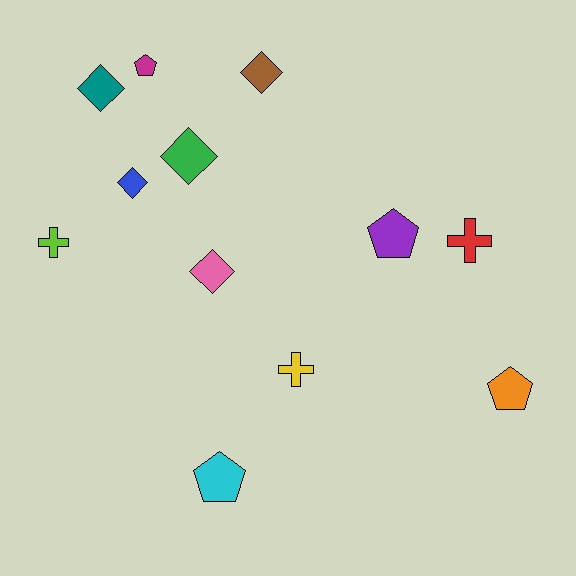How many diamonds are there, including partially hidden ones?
There are 5 diamonds.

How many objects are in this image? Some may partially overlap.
There are 12 objects.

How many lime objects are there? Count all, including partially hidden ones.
There is 1 lime object.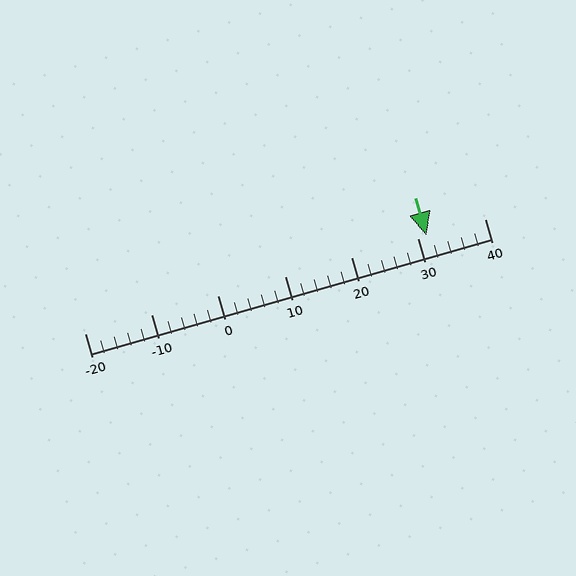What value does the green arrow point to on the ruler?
The green arrow points to approximately 31.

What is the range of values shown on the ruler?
The ruler shows values from -20 to 40.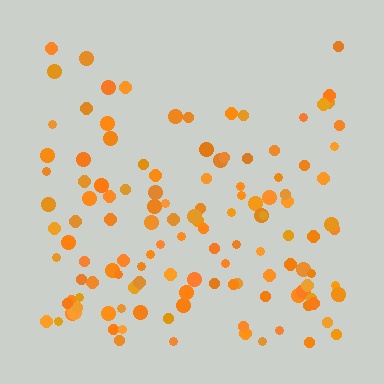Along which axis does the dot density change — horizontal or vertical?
Vertical.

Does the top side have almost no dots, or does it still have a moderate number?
Still a moderate number, just noticeably fewer than the bottom.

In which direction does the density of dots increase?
From top to bottom, with the bottom side densest.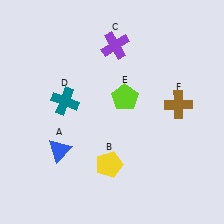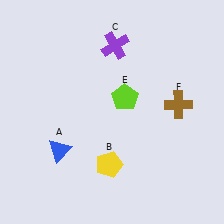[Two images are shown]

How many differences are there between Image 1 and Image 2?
There is 1 difference between the two images.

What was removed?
The teal cross (D) was removed in Image 2.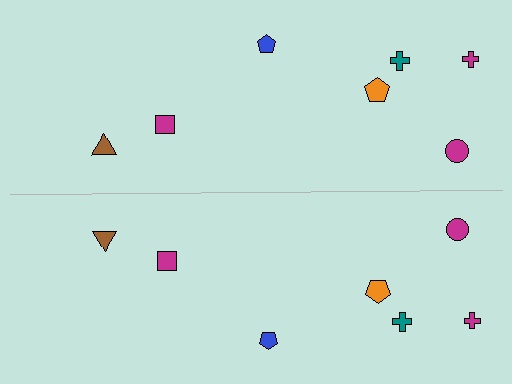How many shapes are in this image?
There are 14 shapes in this image.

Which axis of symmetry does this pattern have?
The pattern has a horizontal axis of symmetry running through the center of the image.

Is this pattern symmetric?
Yes, this pattern has bilateral (reflection) symmetry.